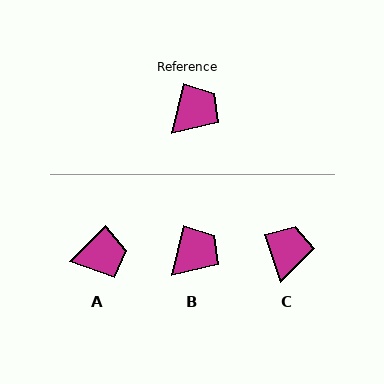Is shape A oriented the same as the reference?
No, it is off by about 32 degrees.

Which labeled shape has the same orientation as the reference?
B.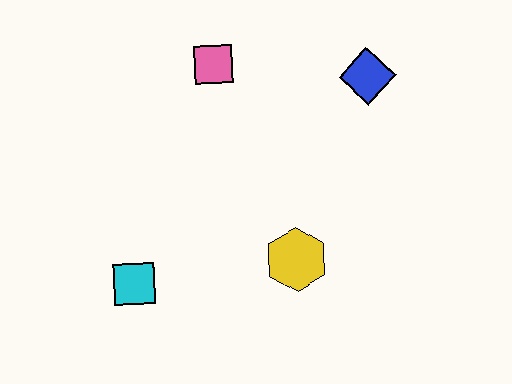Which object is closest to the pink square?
The blue diamond is closest to the pink square.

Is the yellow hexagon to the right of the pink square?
Yes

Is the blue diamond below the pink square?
Yes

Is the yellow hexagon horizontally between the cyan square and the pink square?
No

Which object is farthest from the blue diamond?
The cyan square is farthest from the blue diamond.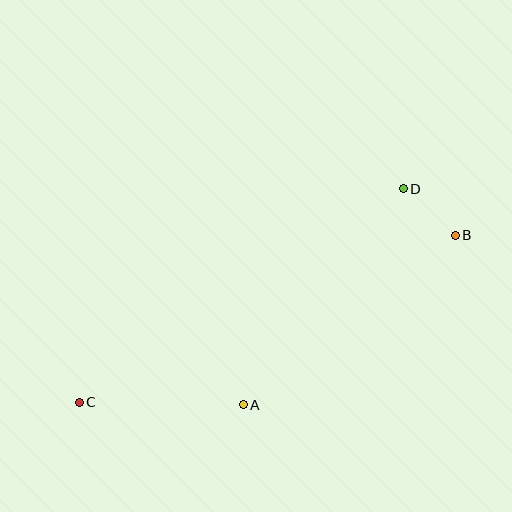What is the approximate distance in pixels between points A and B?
The distance between A and B is approximately 272 pixels.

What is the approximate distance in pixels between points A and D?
The distance between A and D is approximately 269 pixels.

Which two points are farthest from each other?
Points B and C are farthest from each other.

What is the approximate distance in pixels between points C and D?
The distance between C and D is approximately 388 pixels.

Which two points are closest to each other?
Points B and D are closest to each other.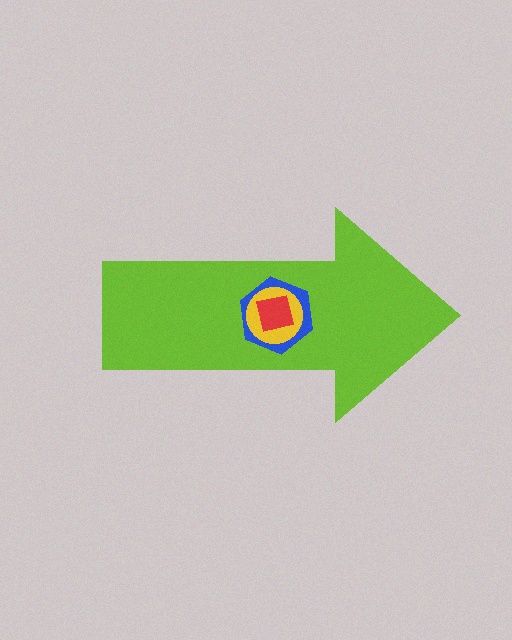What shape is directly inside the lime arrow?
The blue hexagon.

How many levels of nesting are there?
4.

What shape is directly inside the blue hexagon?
The yellow circle.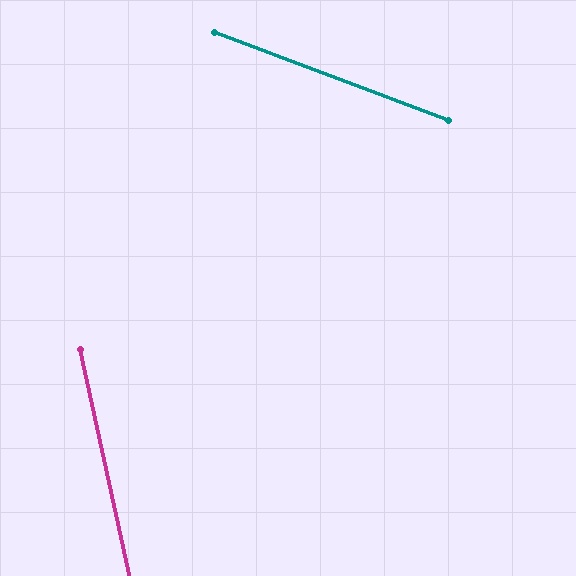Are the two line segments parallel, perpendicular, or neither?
Neither parallel nor perpendicular — they differ by about 57°.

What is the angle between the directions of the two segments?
Approximately 57 degrees.